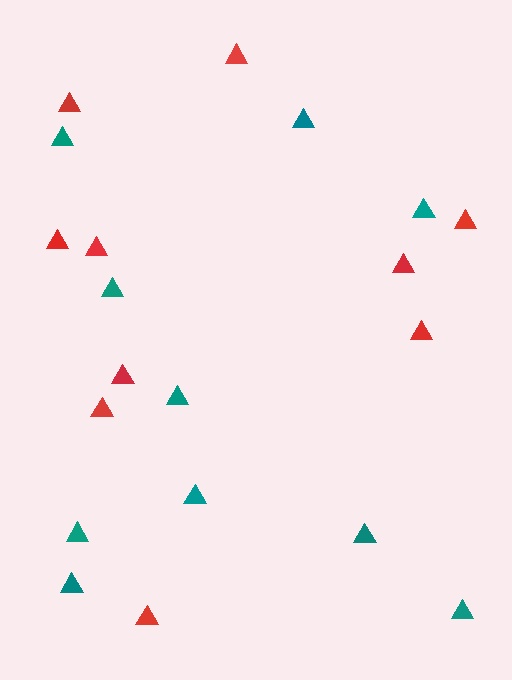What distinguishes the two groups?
There are 2 groups: one group of red triangles (10) and one group of teal triangles (10).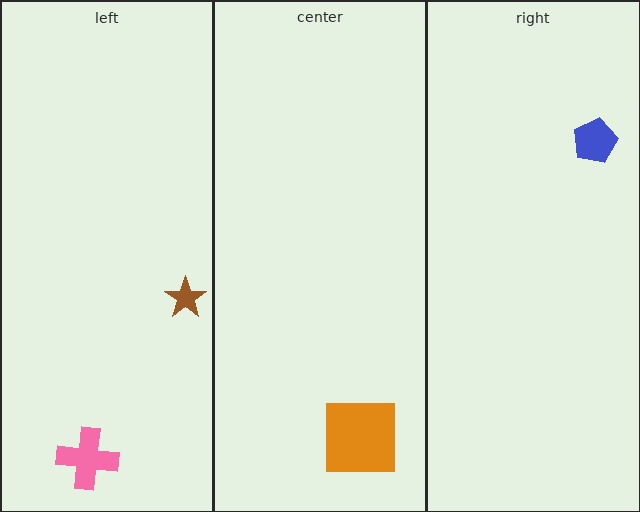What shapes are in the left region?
The brown star, the pink cross.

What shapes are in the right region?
The blue pentagon.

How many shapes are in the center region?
1.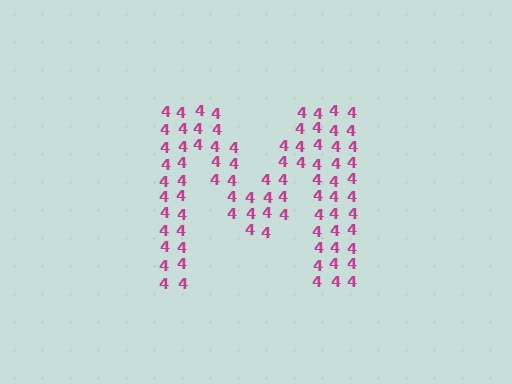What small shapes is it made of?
It is made of small digit 4's.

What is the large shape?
The large shape is the letter M.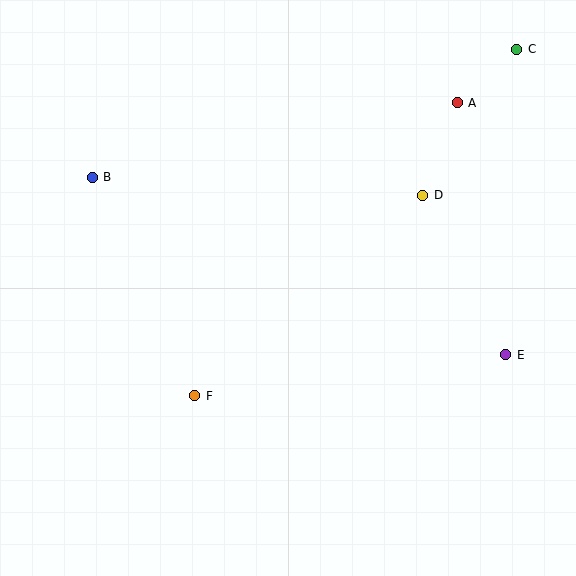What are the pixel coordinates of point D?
Point D is at (423, 195).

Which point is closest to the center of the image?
Point F at (194, 396) is closest to the center.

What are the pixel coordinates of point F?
Point F is at (194, 396).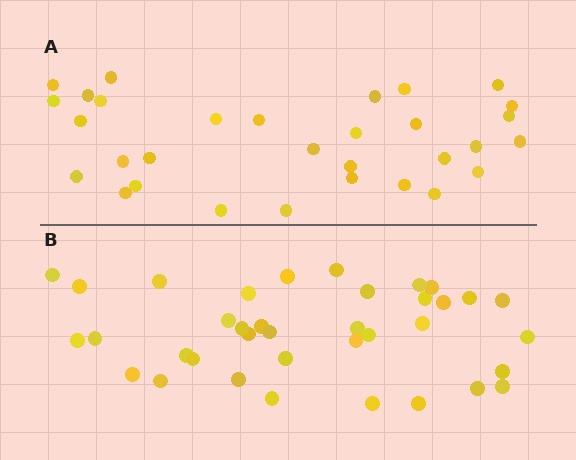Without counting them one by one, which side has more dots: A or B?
Region B (the bottom region) has more dots.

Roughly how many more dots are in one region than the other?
Region B has about 6 more dots than region A.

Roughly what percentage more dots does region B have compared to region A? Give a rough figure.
About 20% more.